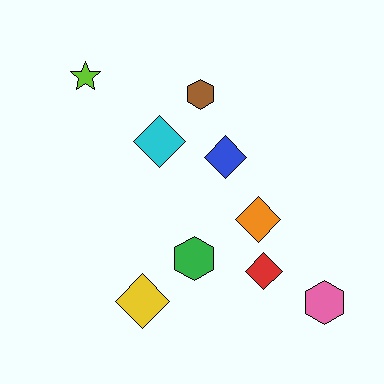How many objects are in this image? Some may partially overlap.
There are 9 objects.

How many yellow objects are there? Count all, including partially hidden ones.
There is 1 yellow object.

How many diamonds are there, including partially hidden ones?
There are 5 diamonds.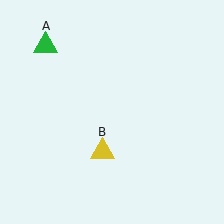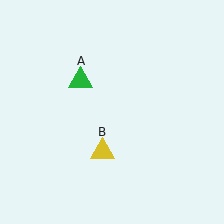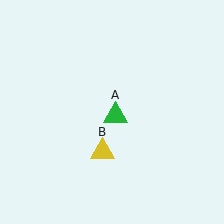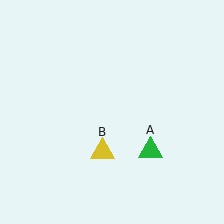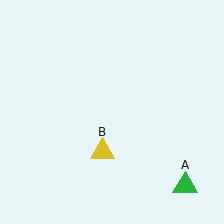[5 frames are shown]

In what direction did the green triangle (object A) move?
The green triangle (object A) moved down and to the right.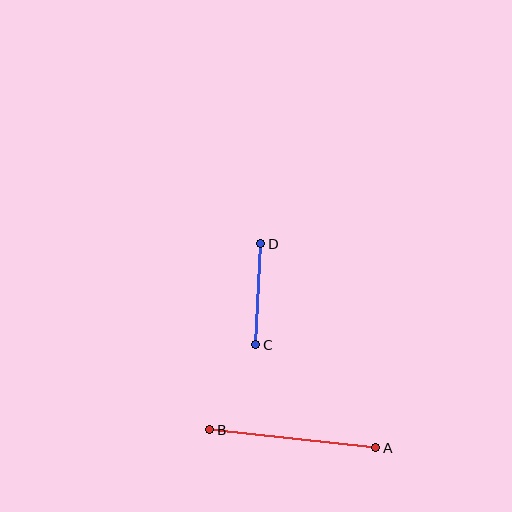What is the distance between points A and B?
The distance is approximately 167 pixels.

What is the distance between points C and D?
The distance is approximately 101 pixels.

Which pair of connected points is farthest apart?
Points A and B are farthest apart.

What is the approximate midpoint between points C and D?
The midpoint is at approximately (258, 294) pixels.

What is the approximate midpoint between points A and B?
The midpoint is at approximately (293, 439) pixels.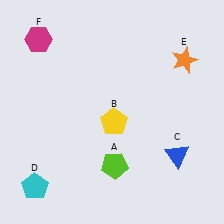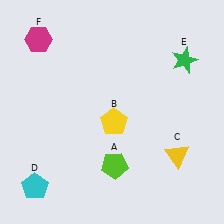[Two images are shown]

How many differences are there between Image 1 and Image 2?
There are 2 differences between the two images.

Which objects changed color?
C changed from blue to yellow. E changed from orange to green.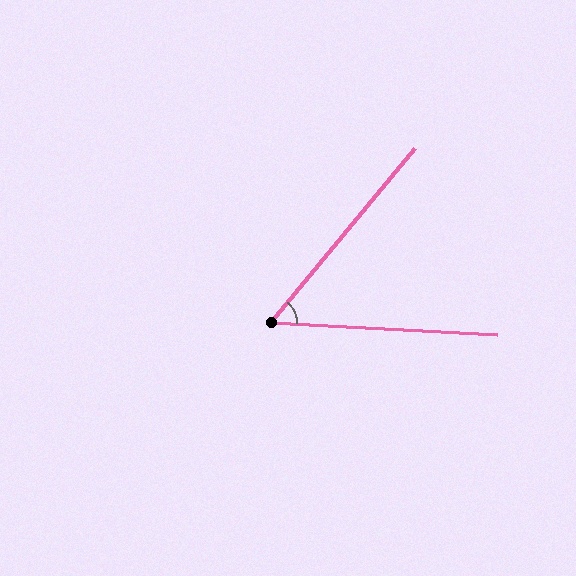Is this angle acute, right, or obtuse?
It is acute.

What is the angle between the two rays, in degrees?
Approximately 53 degrees.